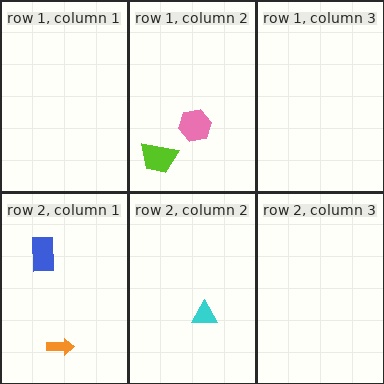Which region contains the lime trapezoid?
The row 1, column 2 region.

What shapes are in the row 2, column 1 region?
The orange arrow, the blue rectangle.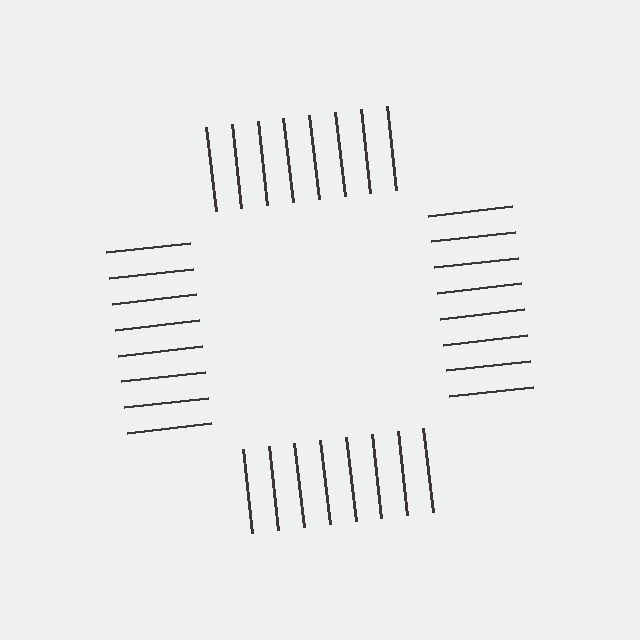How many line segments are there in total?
32 — 8 along each of the 4 edges.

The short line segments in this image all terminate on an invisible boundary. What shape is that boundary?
An illusory square — the line segments terminate on its edges but no continuous stroke is drawn.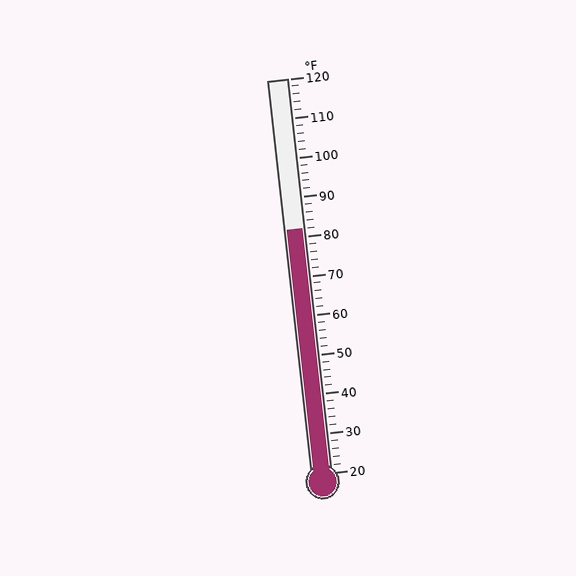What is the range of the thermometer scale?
The thermometer scale ranges from 20°F to 120°F.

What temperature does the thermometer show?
The thermometer shows approximately 82°F.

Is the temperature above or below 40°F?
The temperature is above 40°F.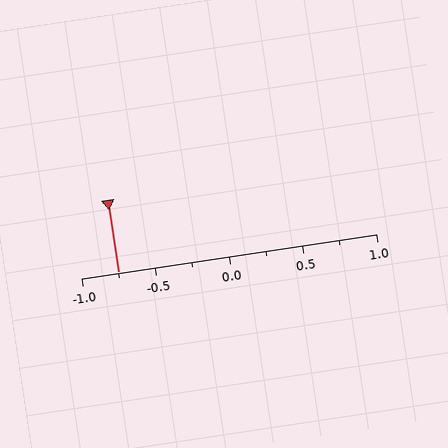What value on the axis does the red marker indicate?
The marker indicates approximately -0.75.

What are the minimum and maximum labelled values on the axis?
The axis runs from -1.0 to 1.0.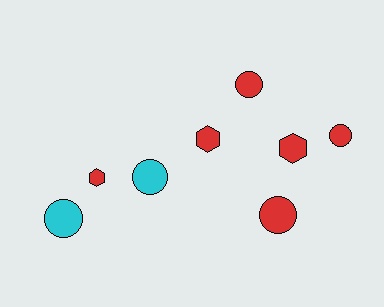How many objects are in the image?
There are 8 objects.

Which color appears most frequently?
Red, with 6 objects.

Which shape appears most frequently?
Circle, with 5 objects.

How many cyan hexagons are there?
There are no cyan hexagons.